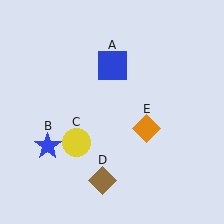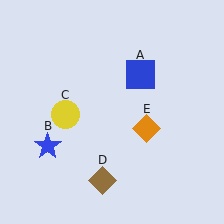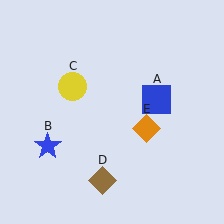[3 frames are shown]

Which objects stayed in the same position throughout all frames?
Blue star (object B) and brown diamond (object D) and orange diamond (object E) remained stationary.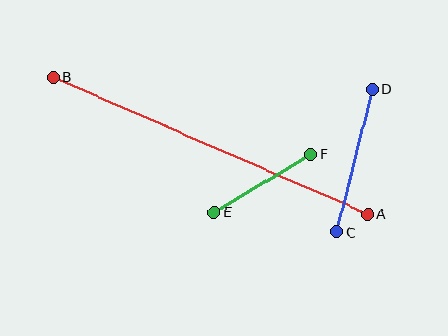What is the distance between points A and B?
The distance is approximately 343 pixels.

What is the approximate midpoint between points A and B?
The midpoint is at approximately (210, 145) pixels.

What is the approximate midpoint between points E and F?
The midpoint is at approximately (263, 183) pixels.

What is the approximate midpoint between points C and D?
The midpoint is at approximately (355, 160) pixels.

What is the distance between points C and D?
The distance is approximately 147 pixels.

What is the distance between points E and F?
The distance is approximately 112 pixels.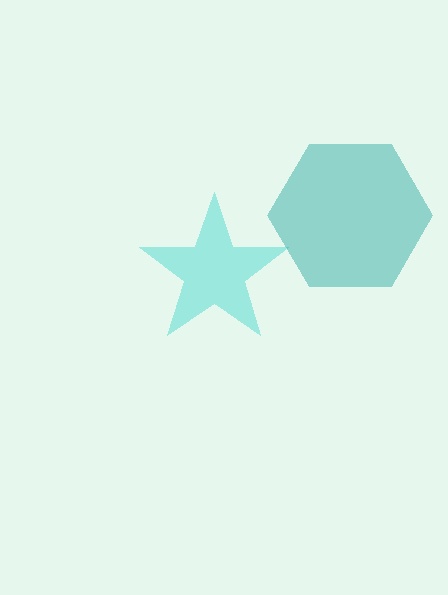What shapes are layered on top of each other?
The layered shapes are: a cyan star, a teal hexagon.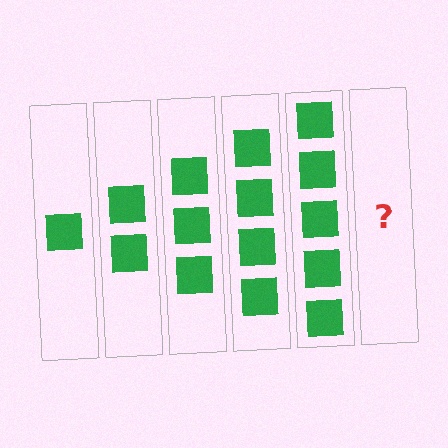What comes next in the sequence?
The next element should be 6 squares.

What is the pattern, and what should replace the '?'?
The pattern is that each step adds one more square. The '?' should be 6 squares.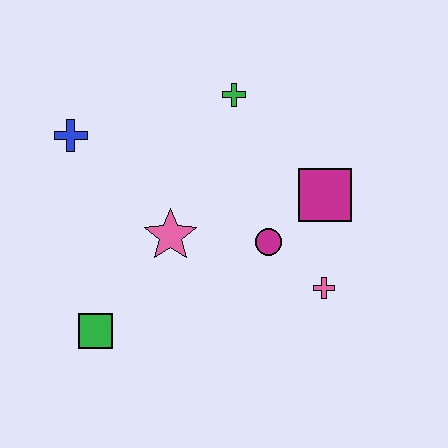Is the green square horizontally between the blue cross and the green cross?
Yes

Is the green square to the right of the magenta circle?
No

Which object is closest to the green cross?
The magenta square is closest to the green cross.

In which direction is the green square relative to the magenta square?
The green square is to the left of the magenta square.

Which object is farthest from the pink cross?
The blue cross is farthest from the pink cross.